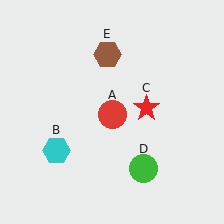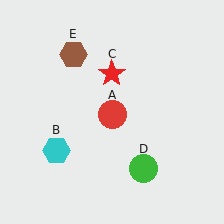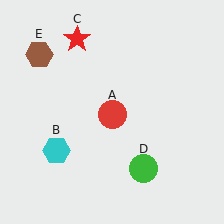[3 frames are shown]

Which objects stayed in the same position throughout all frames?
Red circle (object A) and cyan hexagon (object B) and green circle (object D) remained stationary.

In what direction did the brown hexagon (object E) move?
The brown hexagon (object E) moved left.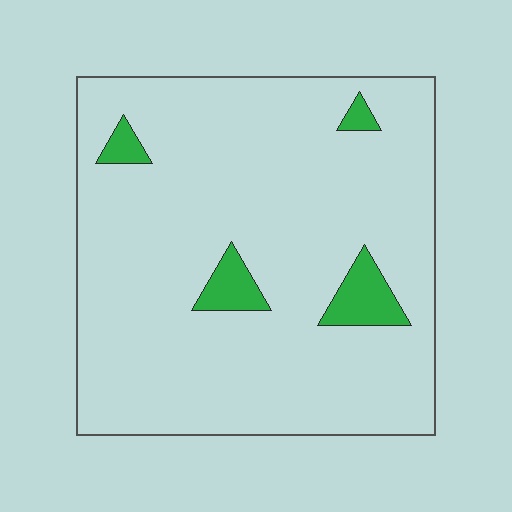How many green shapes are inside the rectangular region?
4.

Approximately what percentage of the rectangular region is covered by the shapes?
Approximately 5%.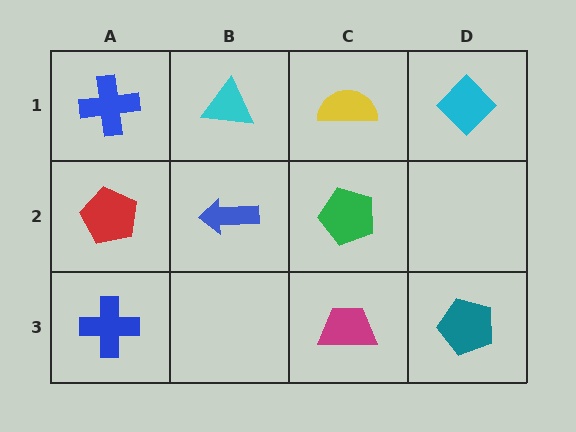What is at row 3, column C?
A magenta trapezoid.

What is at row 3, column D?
A teal pentagon.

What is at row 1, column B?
A cyan triangle.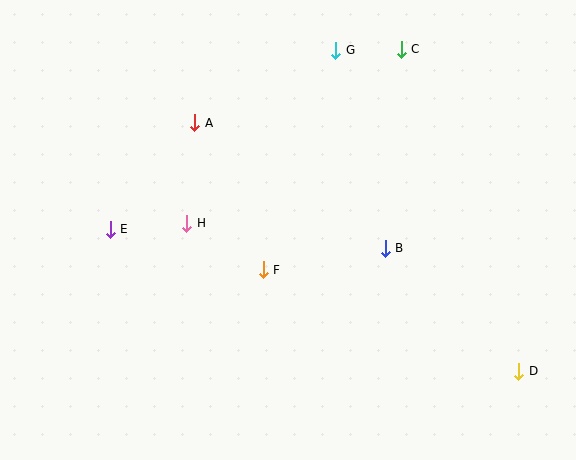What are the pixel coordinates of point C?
Point C is at (401, 49).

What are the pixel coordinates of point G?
Point G is at (336, 50).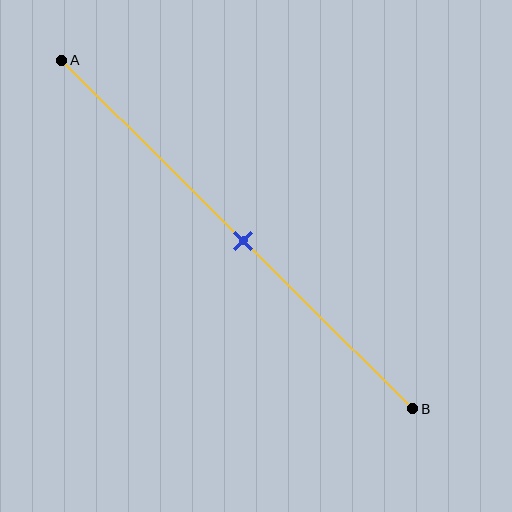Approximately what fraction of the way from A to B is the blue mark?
The blue mark is approximately 50% of the way from A to B.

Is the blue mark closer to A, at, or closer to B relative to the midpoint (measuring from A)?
The blue mark is approximately at the midpoint of segment AB.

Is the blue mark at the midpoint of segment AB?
Yes, the mark is approximately at the midpoint.